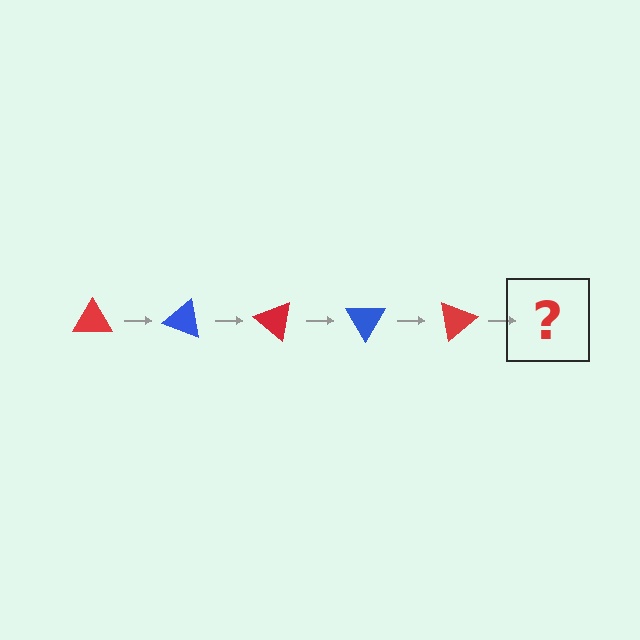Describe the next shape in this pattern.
It should be a blue triangle, rotated 100 degrees from the start.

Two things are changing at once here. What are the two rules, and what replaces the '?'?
The two rules are that it rotates 20 degrees each step and the color cycles through red and blue. The '?' should be a blue triangle, rotated 100 degrees from the start.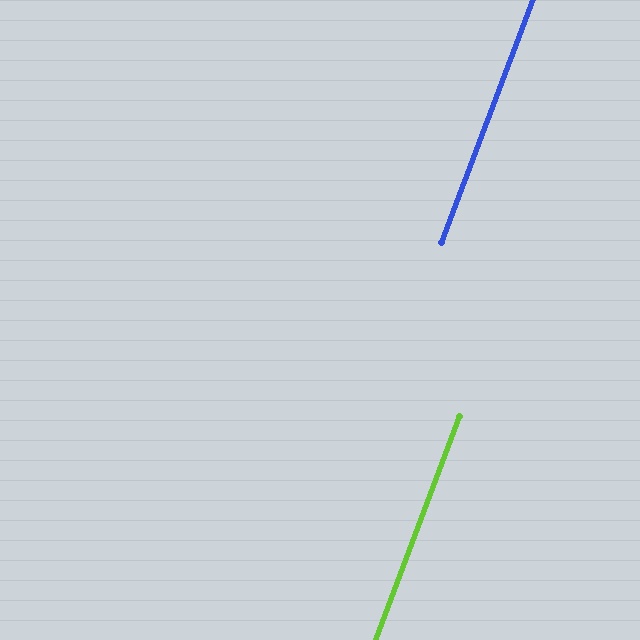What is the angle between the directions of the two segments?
Approximately 0 degrees.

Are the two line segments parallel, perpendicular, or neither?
Parallel — their directions differ by only 0.1°.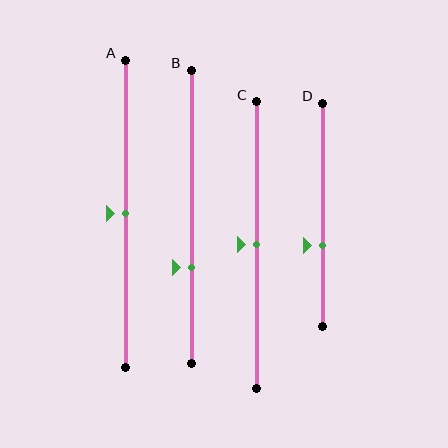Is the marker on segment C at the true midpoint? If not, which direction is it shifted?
Yes, the marker on segment C is at the true midpoint.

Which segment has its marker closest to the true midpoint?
Segment A has its marker closest to the true midpoint.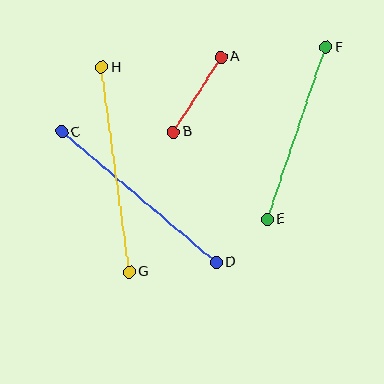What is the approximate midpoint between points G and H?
The midpoint is at approximately (115, 169) pixels.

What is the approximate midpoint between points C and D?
The midpoint is at approximately (139, 197) pixels.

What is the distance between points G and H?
The distance is approximately 207 pixels.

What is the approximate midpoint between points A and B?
The midpoint is at approximately (197, 94) pixels.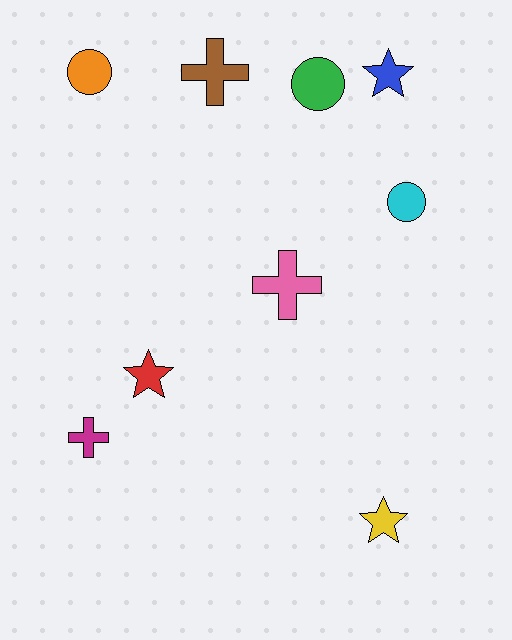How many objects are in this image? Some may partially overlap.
There are 9 objects.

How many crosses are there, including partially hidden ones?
There are 3 crosses.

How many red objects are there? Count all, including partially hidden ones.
There is 1 red object.